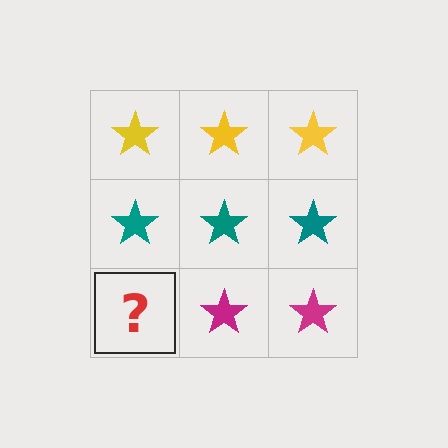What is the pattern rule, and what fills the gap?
The rule is that each row has a consistent color. The gap should be filled with a magenta star.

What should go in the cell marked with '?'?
The missing cell should contain a magenta star.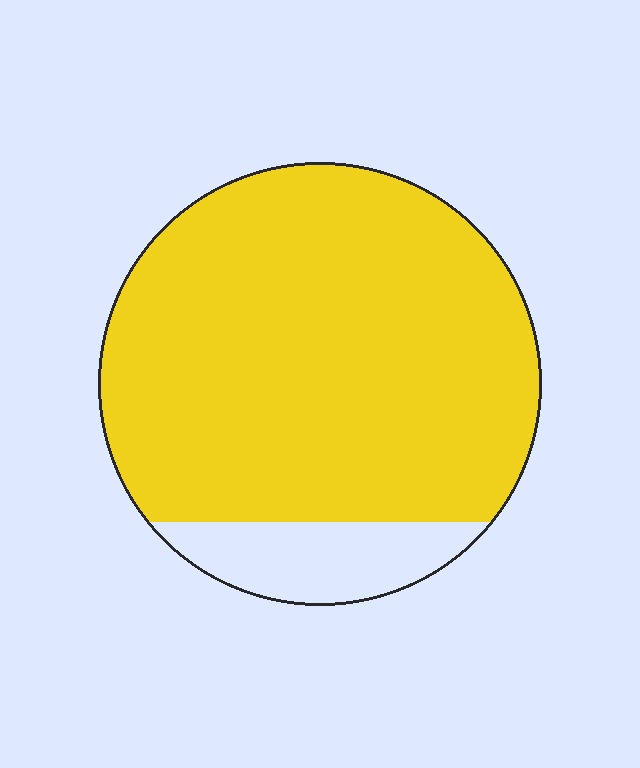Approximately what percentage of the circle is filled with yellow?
Approximately 85%.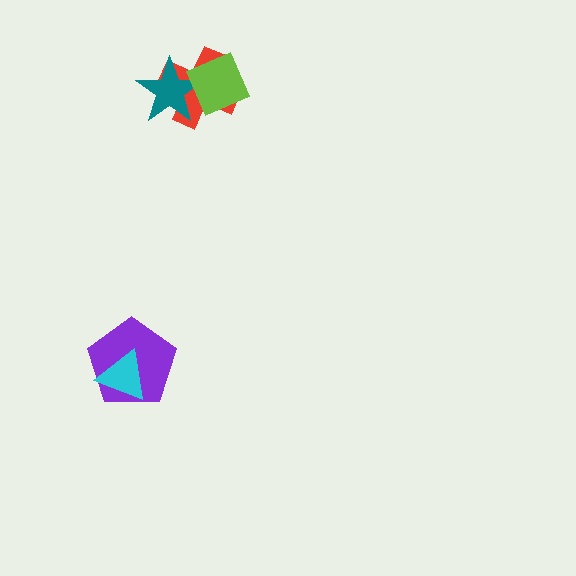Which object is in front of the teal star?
The lime diamond is in front of the teal star.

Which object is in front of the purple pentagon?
The cyan triangle is in front of the purple pentagon.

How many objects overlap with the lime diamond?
2 objects overlap with the lime diamond.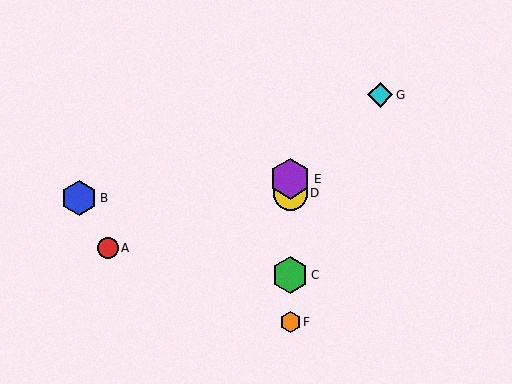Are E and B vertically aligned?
No, E is at x≈290 and B is at x≈79.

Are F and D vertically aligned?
Yes, both are at x≈290.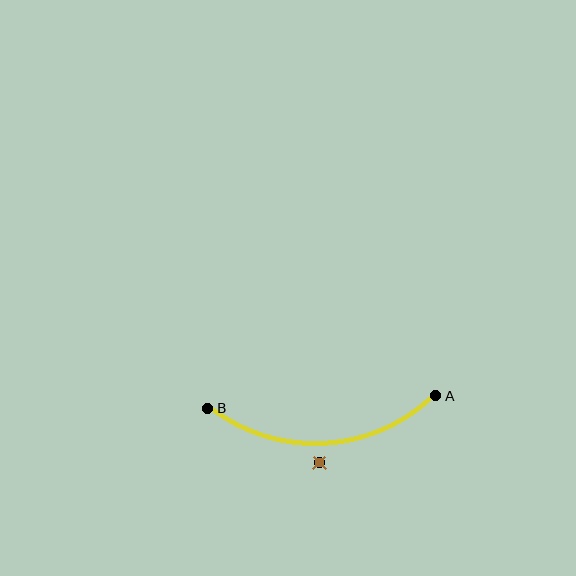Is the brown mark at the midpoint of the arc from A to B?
No — the brown mark does not lie on the arc at all. It sits slightly outside the curve.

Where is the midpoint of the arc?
The arc midpoint is the point on the curve farthest from the straight line joining A and B. It sits below that line.